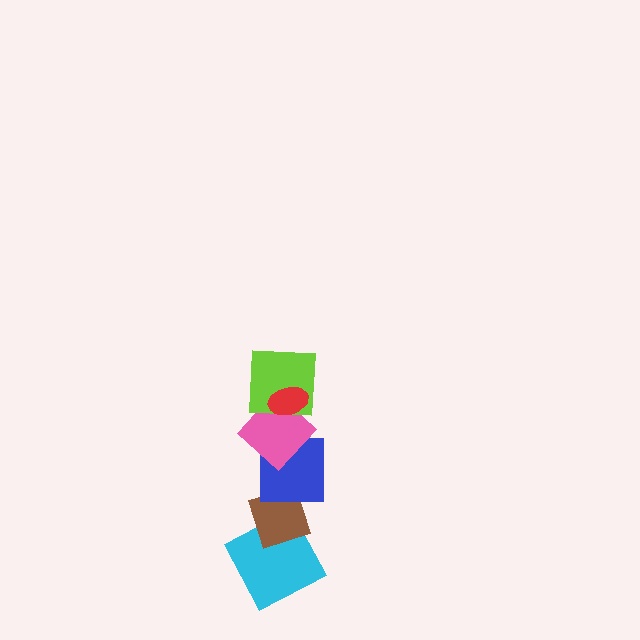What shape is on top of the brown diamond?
The blue square is on top of the brown diamond.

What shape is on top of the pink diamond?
The lime square is on top of the pink diamond.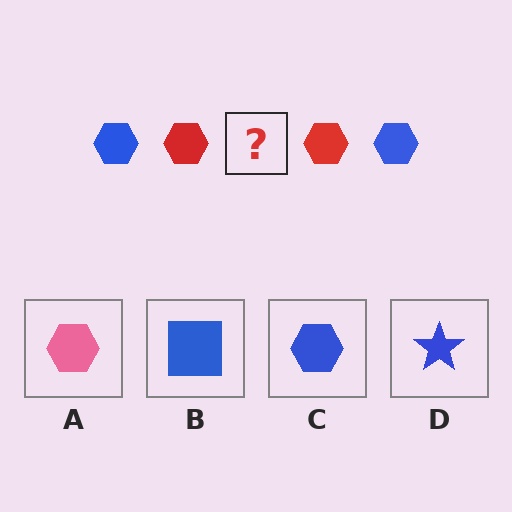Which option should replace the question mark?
Option C.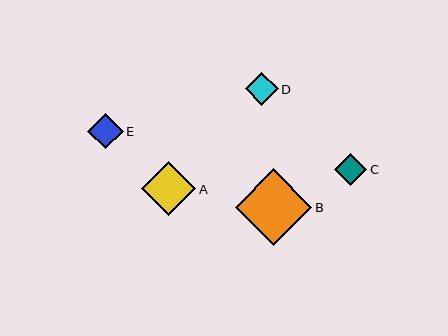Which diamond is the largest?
Diamond B is the largest with a size of approximately 76 pixels.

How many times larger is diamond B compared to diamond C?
Diamond B is approximately 2.4 times the size of diamond C.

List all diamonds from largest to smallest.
From largest to smallest: B, A, E, D, C.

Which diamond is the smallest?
Diamond C is the smallest with a size of approximately 32 pixels.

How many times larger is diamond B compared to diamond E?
Diamond B is approximately 2.1 times the size of diamond E.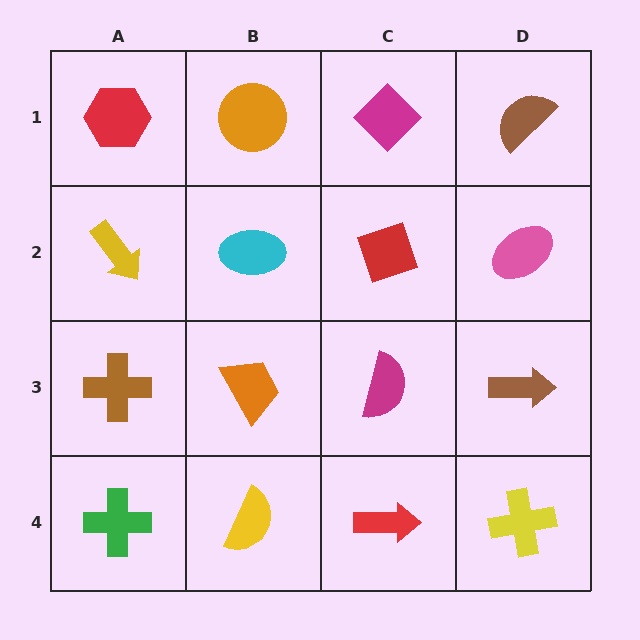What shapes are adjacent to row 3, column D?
A pink ellipse (row 2, column D), a yellow cross (row 4, column D), a magenta semicircle (row 3, column C).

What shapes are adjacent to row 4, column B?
An orange trapezoid (row 3, column B), a green cross (row 4, column A), a red arrow (row 4, column C).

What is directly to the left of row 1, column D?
A magenta diamond.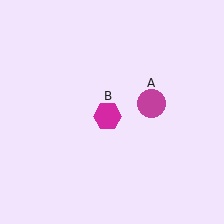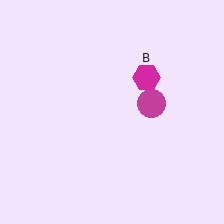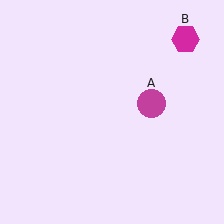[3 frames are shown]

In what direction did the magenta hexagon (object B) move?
The magenta hexagon (object B) moved up and to the right.